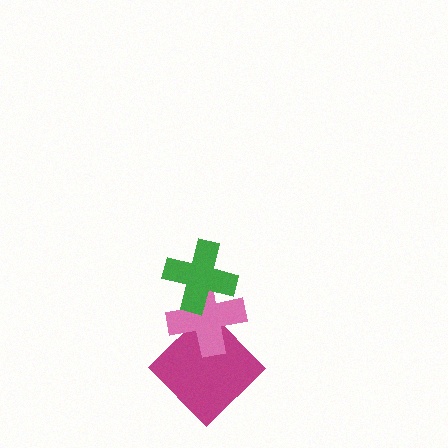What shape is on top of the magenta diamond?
The pink cross is on top of the magenta diamond.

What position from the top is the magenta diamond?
The magenta diamond is 3rd from the top.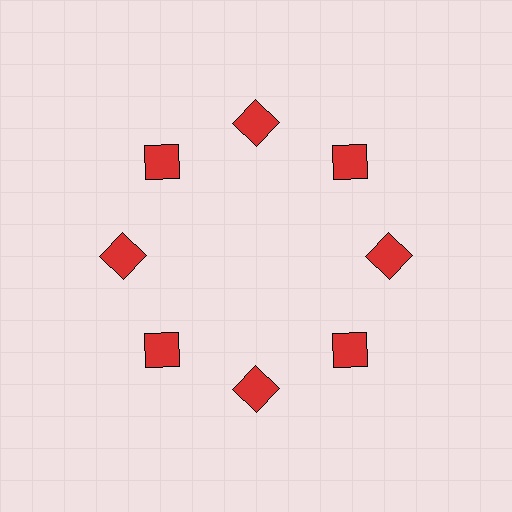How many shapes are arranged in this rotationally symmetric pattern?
There are 8 shapes, arranged in 8 groups of 1.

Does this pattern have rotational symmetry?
Yes, this pattern has 8-fold rotational symmetry. It looks the same after rotating 45 degrees around the center.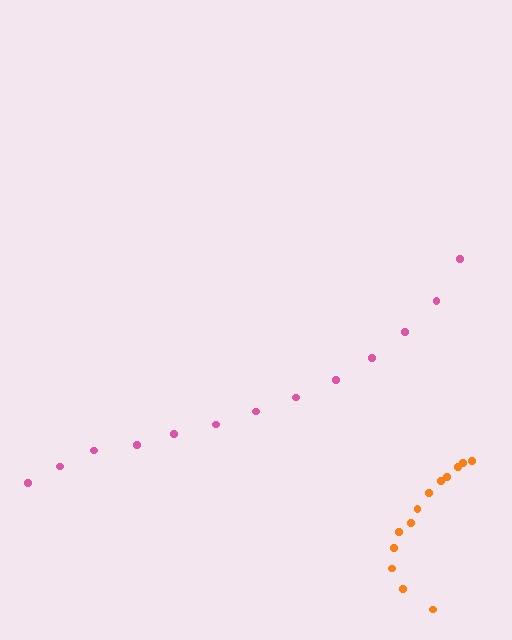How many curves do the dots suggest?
There are 2 distinct paths.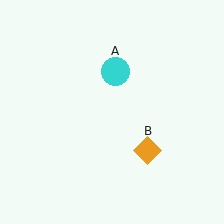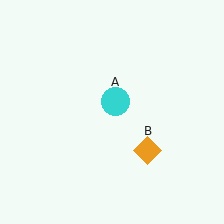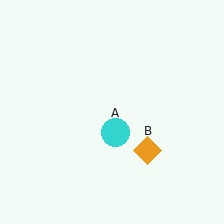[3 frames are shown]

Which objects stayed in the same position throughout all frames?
Orange diamond (object B) remained stationary.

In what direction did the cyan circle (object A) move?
The cyan circle (object A) moved down.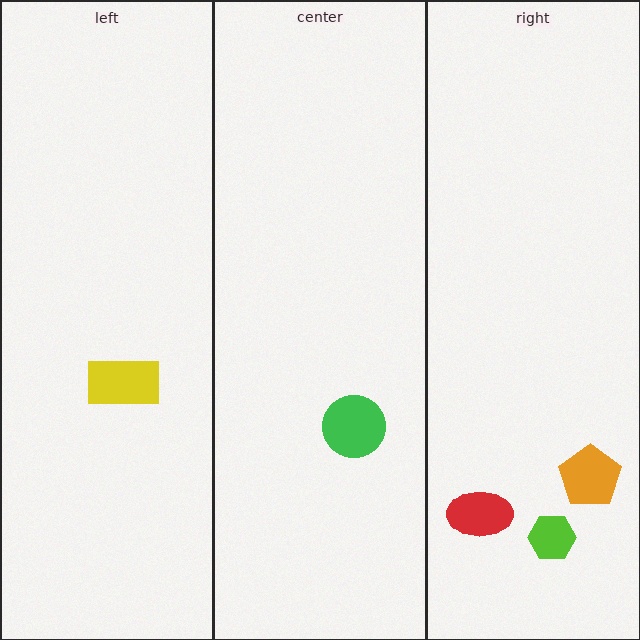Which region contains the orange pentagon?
The right region.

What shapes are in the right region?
The orange pentagon, the lime hexagon, the red ellipse.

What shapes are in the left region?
The yellow rectangle.